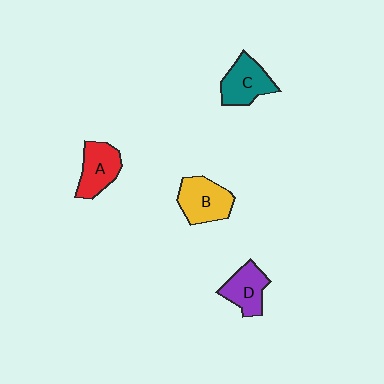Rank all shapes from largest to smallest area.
From largest to smallest: B (yellow), C (teal), A (red), D (purple).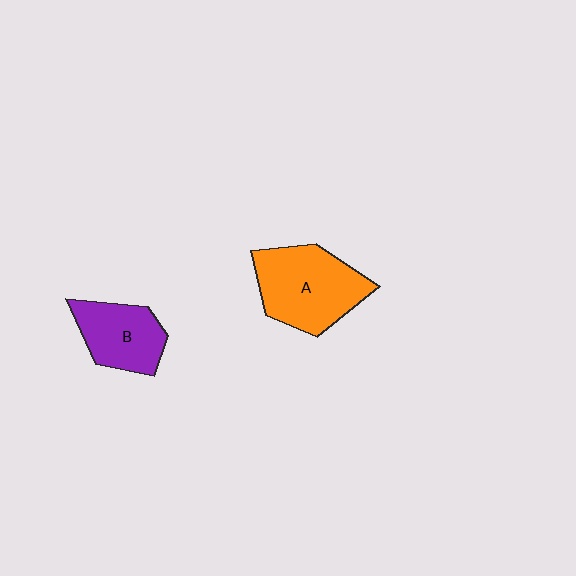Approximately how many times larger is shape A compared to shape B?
Approximately 1.4 times.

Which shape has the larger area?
Shape A (orange).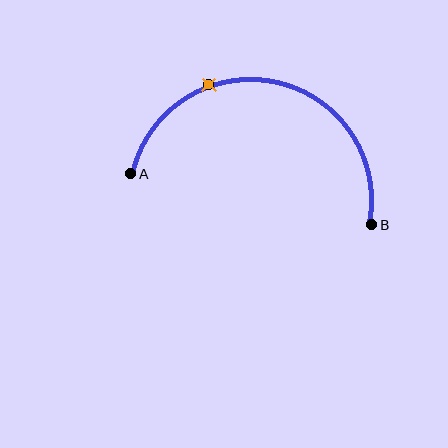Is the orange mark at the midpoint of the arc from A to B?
No. The orange mark lies on the arc but is closer to endpoint A. The arc midpoint would be at the point on the curve equidistant along the arc from both A and B.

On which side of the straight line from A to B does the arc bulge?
The arc bulges above the straight line connecting A and B.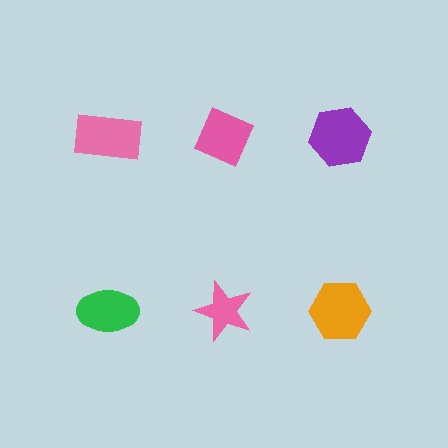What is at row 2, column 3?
An orange hexagon.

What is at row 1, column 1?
A pink rectangle.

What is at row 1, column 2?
A pink diamond.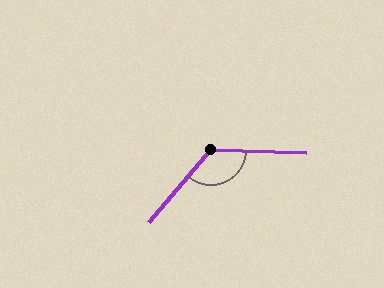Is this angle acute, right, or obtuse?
It is obtuse.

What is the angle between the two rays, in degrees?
Approximately 129 degrees.